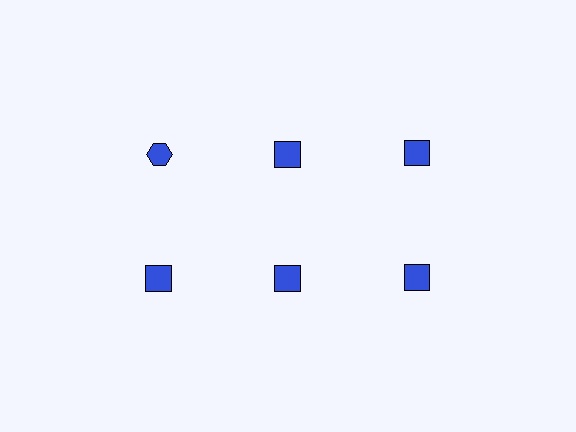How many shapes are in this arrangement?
There are 6 shapes arranged in a grid pattern.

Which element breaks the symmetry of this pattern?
The blue hexagon in the top row, leftmost column breaks the symmetry. All other shapes are blue squares.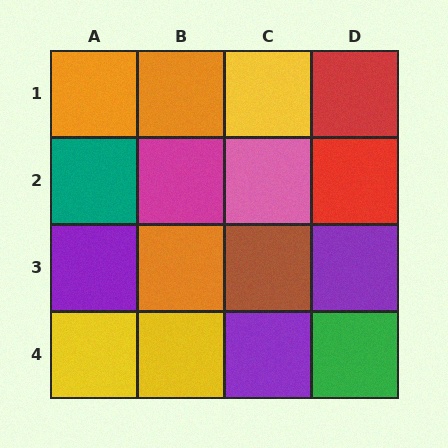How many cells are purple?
3 cells are purple.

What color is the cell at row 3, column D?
Purple.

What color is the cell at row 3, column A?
Purple.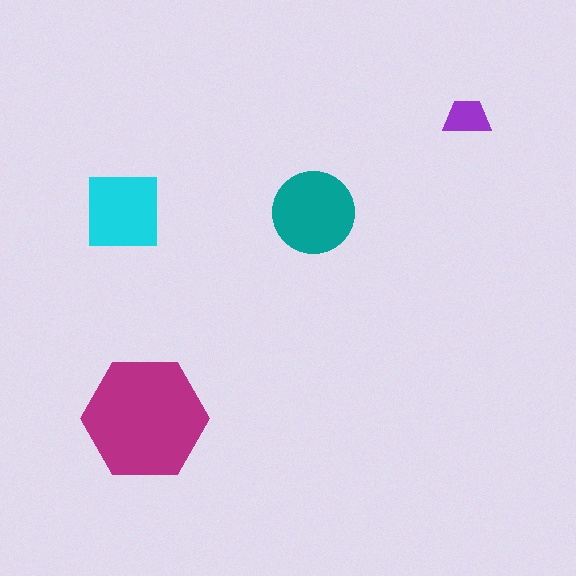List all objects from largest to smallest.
The magenta hexagon, the teal circle, the cyan square, the purple trapezoid.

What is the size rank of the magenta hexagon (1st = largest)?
1st.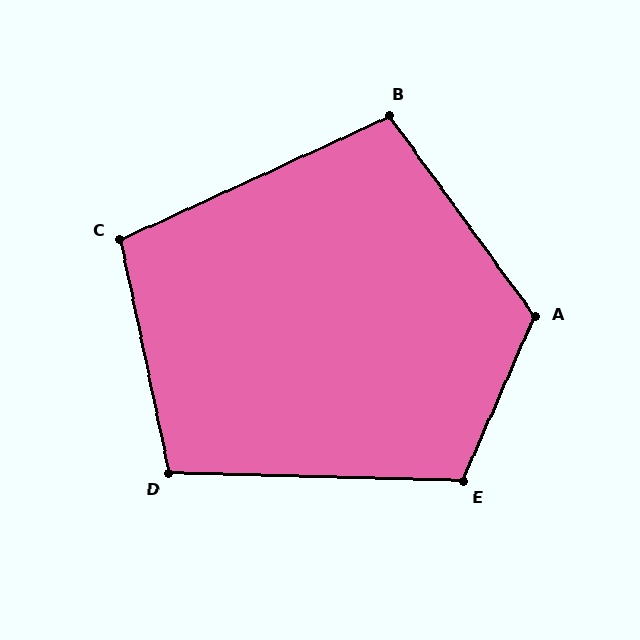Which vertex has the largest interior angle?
A, at approximately 120 degrees.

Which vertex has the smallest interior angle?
B, at approximately 101 degrees.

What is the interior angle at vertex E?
Approximately 112 degrees (obtuse).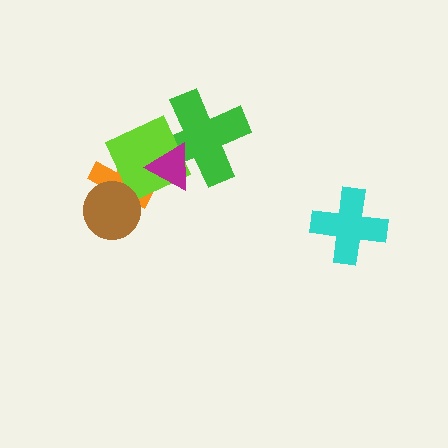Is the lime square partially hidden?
Yes, it is partially covered by another shape.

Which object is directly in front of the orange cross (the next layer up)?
The lime square is directly in front of the orange cross.